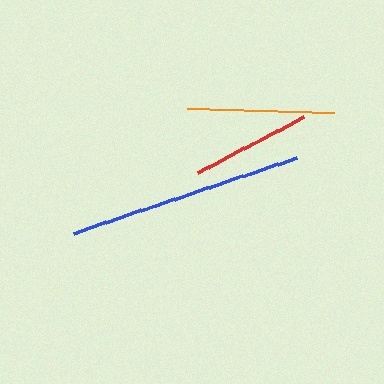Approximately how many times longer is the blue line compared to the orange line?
The blue line is approximately 1.6 times the length of the orange line.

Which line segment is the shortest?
The red line is the shortest at approximately 121 pixels.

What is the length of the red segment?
The red segment is approximately 121 pixels long.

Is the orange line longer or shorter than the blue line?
The blue line is longer than the orange line.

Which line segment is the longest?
The blue line is the longest at approximately 236 pixels.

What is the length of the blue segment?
The blue segment is approximately 236 pixels long.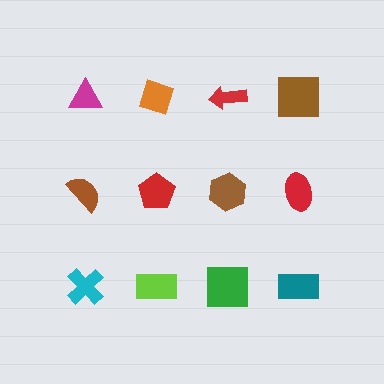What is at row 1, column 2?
An orange diamond.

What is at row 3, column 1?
A cyan cross.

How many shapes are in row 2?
4 shapes.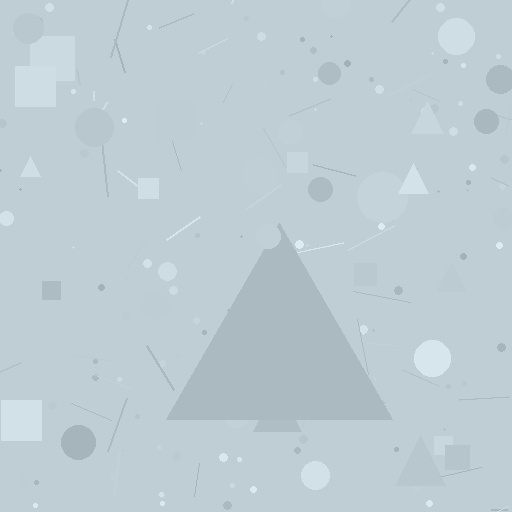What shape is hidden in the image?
A triangle is hidden in the image.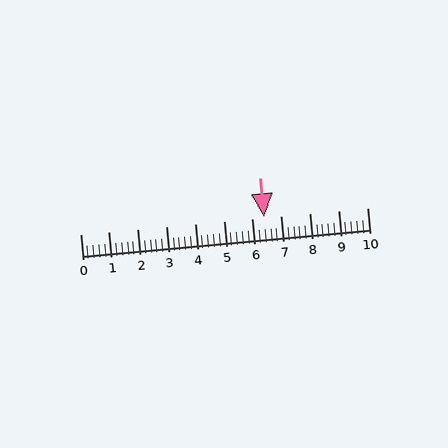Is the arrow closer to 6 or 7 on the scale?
The arrow is closer to 6.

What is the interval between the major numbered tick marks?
The major tick marks are spaced 1 units apart.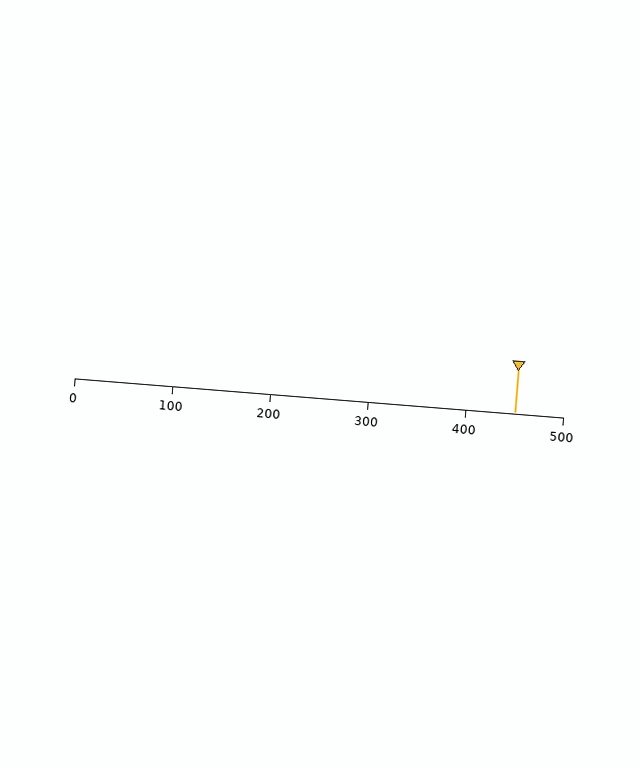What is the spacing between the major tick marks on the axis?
The major ticks are spaced 100 apart.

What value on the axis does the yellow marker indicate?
The marker indicates approximately 450.